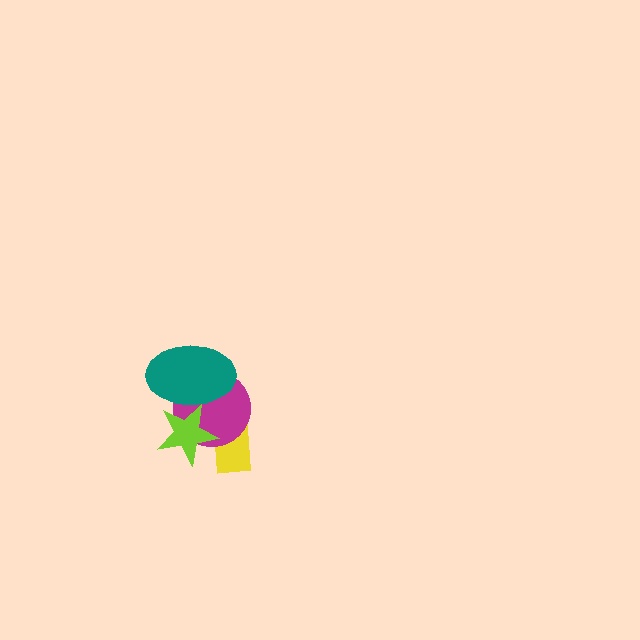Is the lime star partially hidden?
Yes, it is partially covered by another shape.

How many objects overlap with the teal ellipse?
2 objects overlap with the teal ellipse.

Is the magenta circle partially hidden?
Yes, it is partially covered by another shape.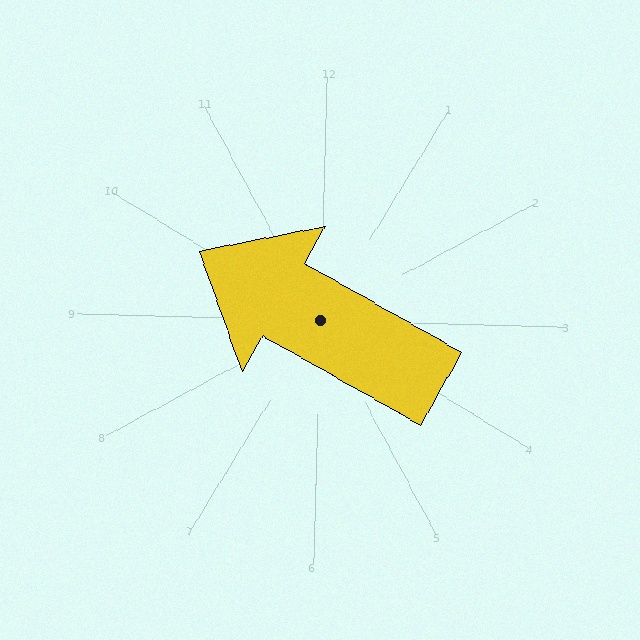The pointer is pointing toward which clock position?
Roughly 10 o'clock.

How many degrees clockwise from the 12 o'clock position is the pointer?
Approximately 298 degrees.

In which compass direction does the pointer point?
Northwest.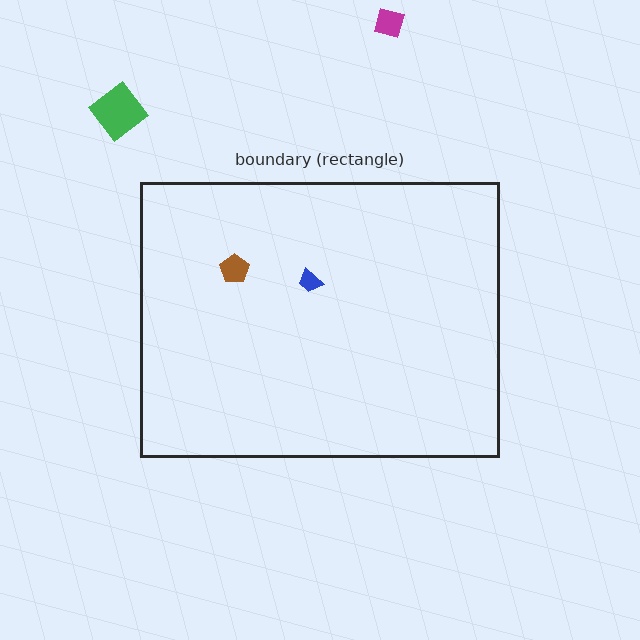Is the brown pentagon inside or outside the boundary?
Inside.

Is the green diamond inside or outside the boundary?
Outside.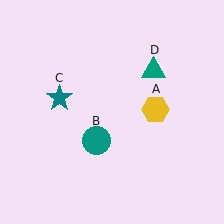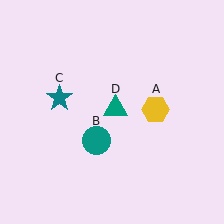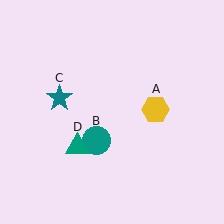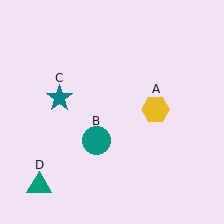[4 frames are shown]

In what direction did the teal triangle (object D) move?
The teal triangle (object D) moved down and to the left.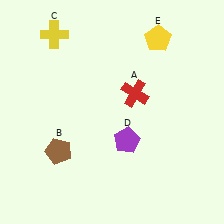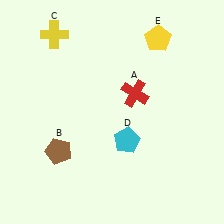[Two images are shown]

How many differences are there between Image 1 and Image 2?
There is 1 difference between the two images.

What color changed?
The pentagon (D) changed from purple in Image 1 to cyan in Image 2.